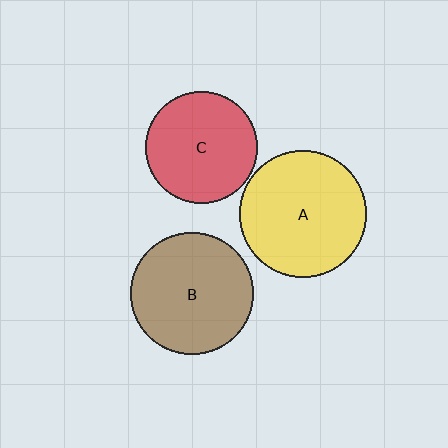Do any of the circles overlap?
No, none of the circles overlap.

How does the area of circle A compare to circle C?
Approximately 1.3 times.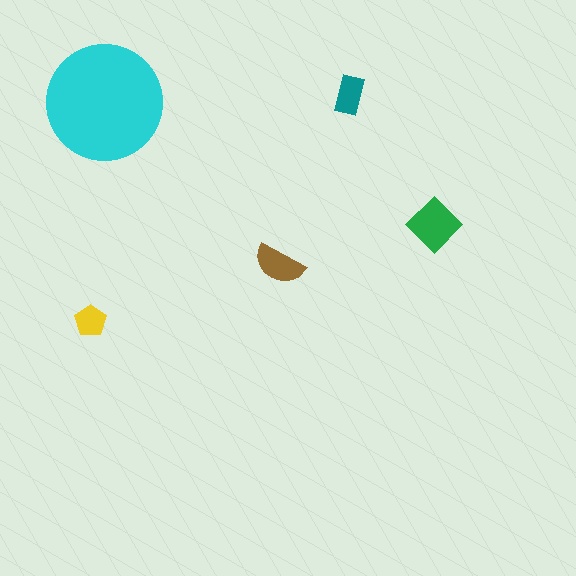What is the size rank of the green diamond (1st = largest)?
2nd.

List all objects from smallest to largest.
The yellow pentagon, the teal rectangle, the brown semicircle, the green diamond, the cyan circle.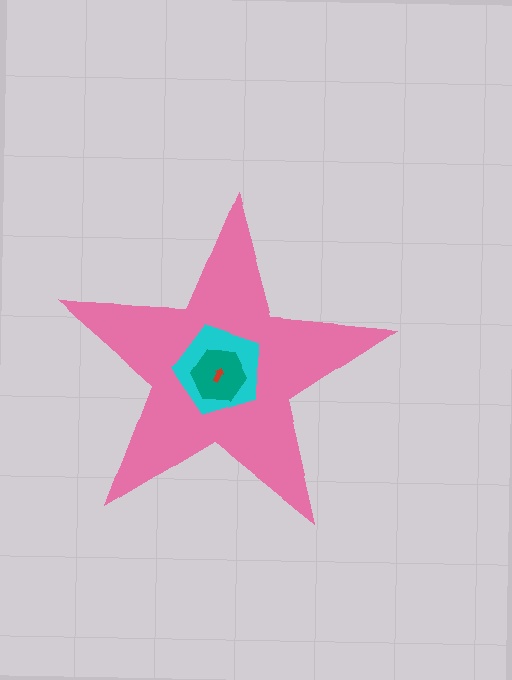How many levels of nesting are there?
4.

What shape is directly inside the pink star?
The cyan pentagon.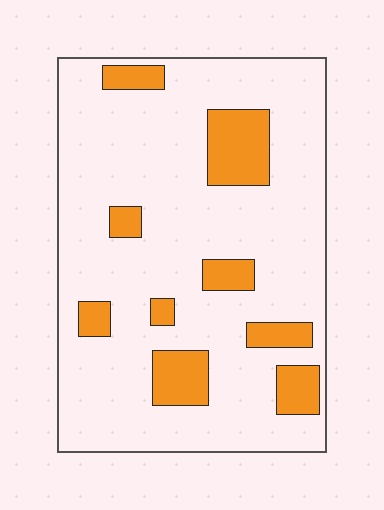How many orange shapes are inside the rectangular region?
9.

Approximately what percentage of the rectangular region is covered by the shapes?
Approximately 15%.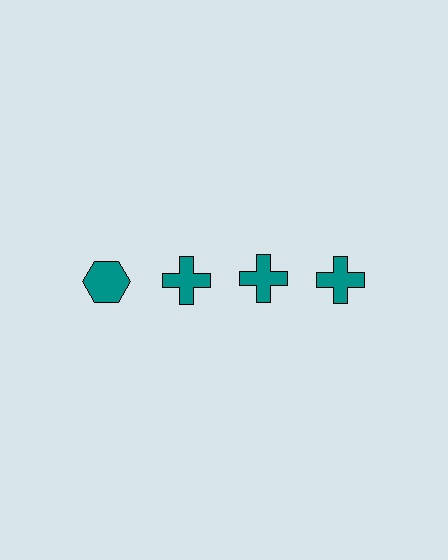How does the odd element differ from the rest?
It has a different shape: hexagon instead of cross.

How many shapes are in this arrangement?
There are 4 shapes arranged in a grid pattern.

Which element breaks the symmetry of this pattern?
The teal hexagon in the top row, leftmost column breaks the symmetry. All other shapes are teal crosses.